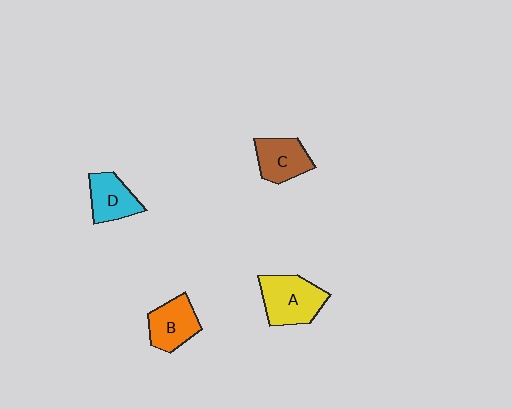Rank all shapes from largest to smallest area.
From largest to smallest: A (yellow), B (orange), C (brown), D (cyan).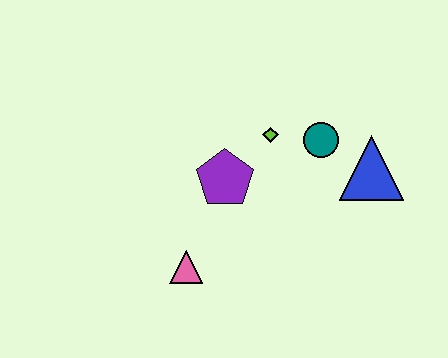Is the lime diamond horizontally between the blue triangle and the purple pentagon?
Yes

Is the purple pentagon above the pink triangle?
Yes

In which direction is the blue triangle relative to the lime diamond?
The blue triangle is to the right of the lime diamond.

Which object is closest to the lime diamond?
The teal circle is closest to the lime diamond.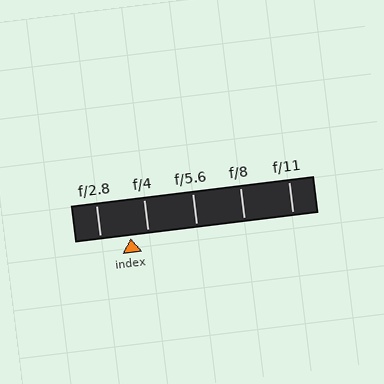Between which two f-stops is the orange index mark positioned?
The index mark is between f/2.8 and f/4.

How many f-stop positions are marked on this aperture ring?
There are 5 f-stop positions marked.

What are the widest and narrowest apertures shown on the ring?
The widest aperture shown is f/2.8 and the narrowest is f/11.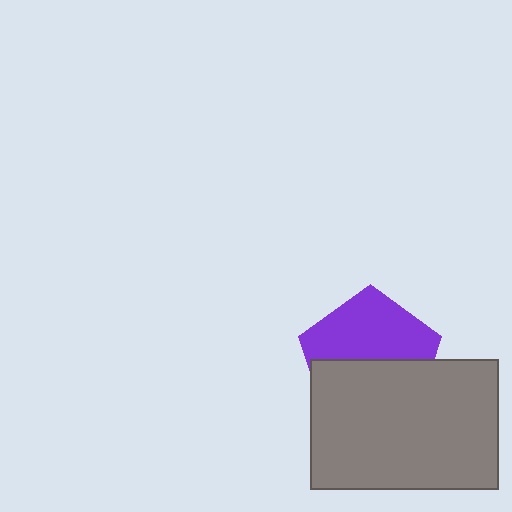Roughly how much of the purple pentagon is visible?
About half of it is visible (roughly 51%).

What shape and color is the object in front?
The object in front is a gray rectangle.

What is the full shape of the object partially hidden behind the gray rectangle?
The partially hidden object is a purple pentagon.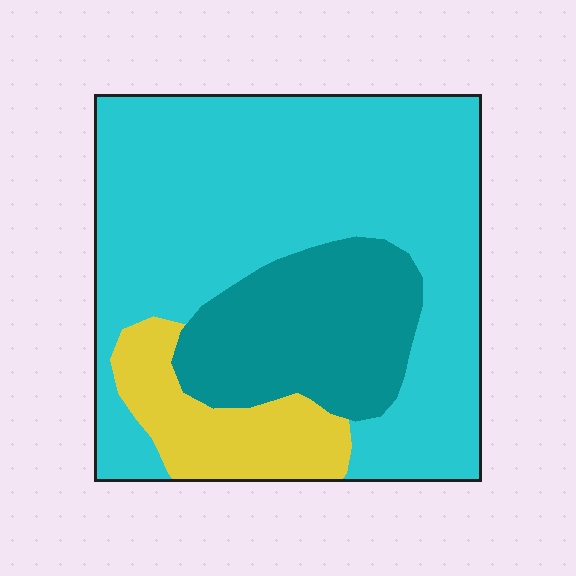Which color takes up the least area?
Yellow, at roughly 15%.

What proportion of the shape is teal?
Teal takes up between a sixth and a third of the shape.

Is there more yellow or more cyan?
Cyan.